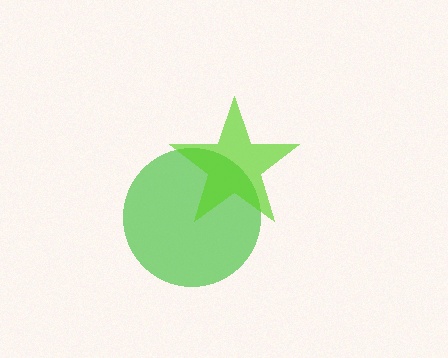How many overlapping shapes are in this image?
There are 2 overlapping shapes in the image.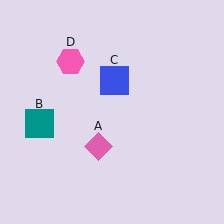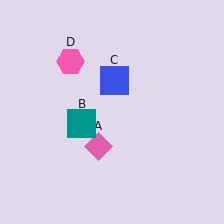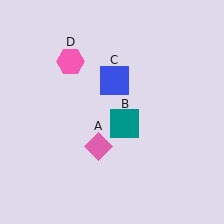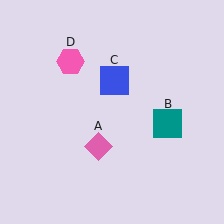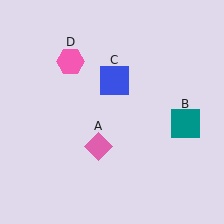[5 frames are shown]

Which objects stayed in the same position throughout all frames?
Pink diamond (object A) and blue square (object C) and pink hexagon (object D) remained stationary.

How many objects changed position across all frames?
1 object changed position: teal square (object B).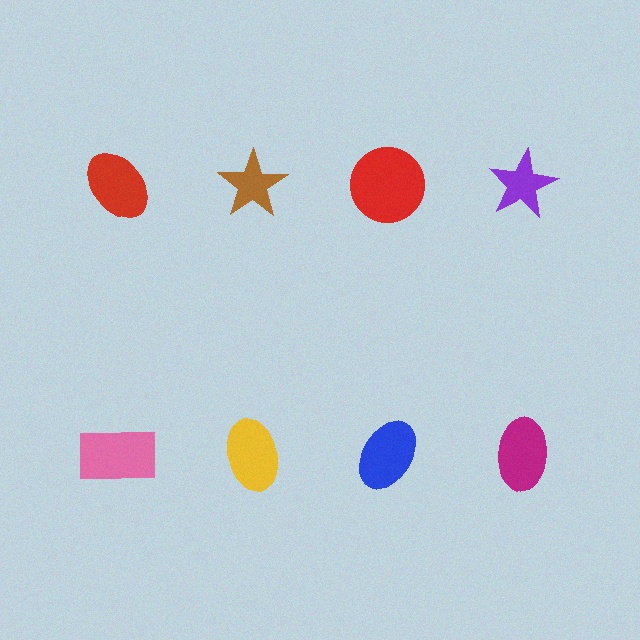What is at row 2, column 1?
A pink rectangle.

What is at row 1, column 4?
A purple star.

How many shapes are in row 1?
4 shapes.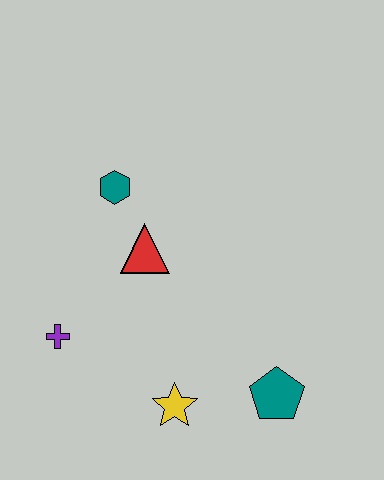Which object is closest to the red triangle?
The teal hexagon is closest to the red triangle.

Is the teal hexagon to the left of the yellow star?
Yes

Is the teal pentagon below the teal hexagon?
Yes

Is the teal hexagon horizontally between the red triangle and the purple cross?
Yes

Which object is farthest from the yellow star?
The teal hexagon is farthest from the yellow star.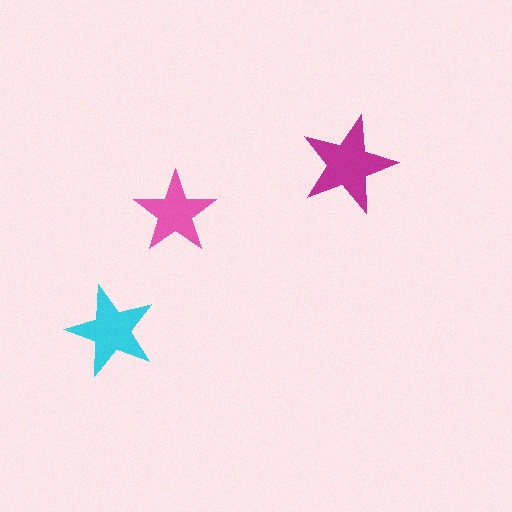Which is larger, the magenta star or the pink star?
The magenta one.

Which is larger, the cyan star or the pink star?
The cyan one.